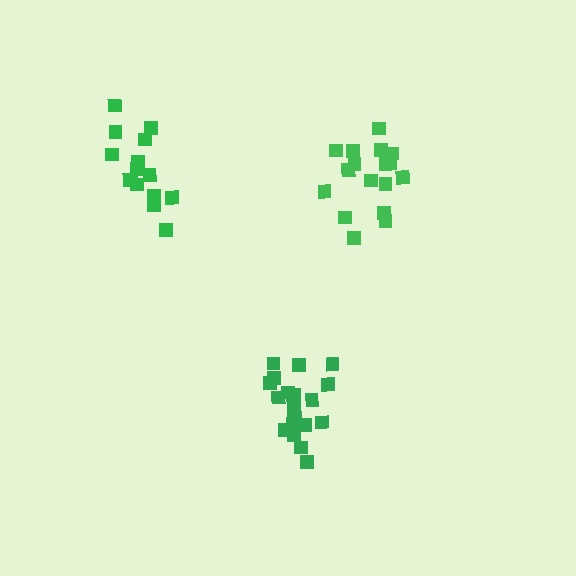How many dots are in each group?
Group 1: 20 dots, Group 2: 17 dots, Group 3: 15 dots (52 total).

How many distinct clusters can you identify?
There are 3 distinct clusters.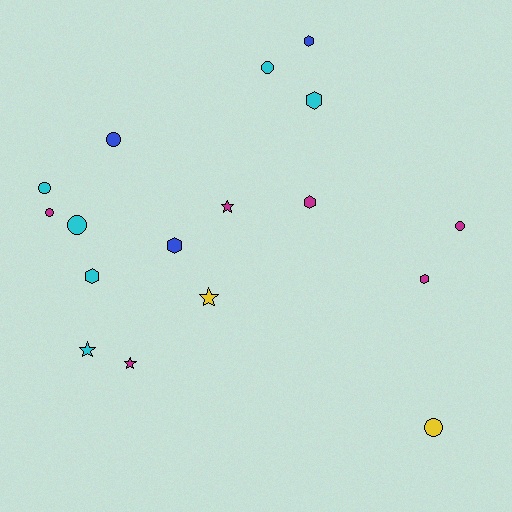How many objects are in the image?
There are 17 objects.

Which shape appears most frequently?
Circle, with 7 objects.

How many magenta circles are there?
There are 2 magenta circles.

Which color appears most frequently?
Magenta, with 6 objects.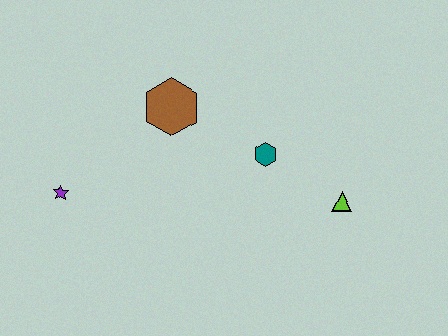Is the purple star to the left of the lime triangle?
Yes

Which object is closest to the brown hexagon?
The teal hexagon is closest to the brown hexagon.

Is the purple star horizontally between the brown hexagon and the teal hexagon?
No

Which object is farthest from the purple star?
The lime triangle is farthest from the purple star.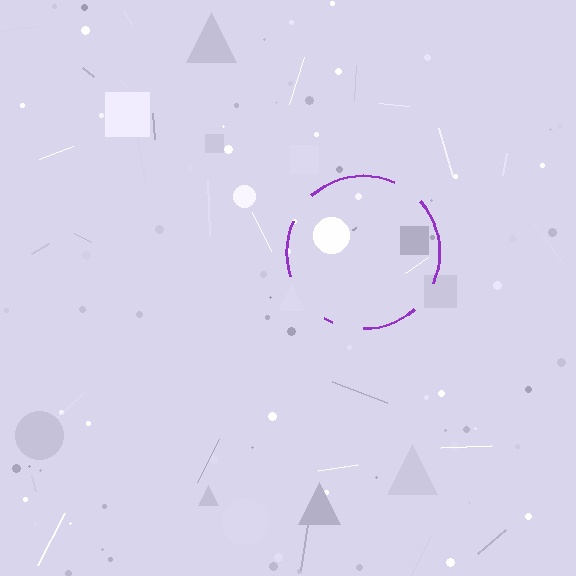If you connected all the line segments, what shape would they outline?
They would outline a circle.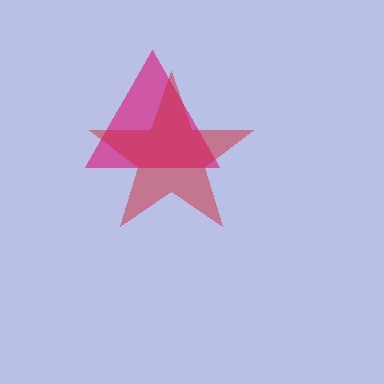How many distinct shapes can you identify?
There are 2 distinct shapes: a magenta triangle, a red star.